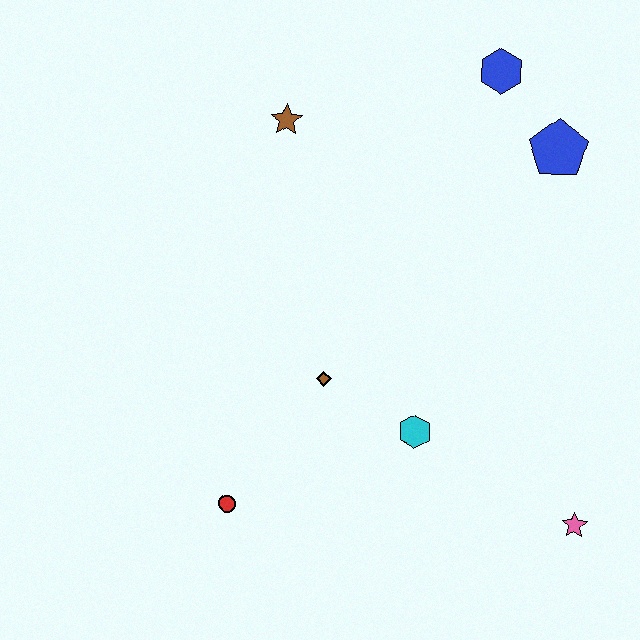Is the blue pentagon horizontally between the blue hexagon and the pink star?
Yes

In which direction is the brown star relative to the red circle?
The brown star is above the red circle.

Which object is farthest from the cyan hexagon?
The blue hexagon is farthest from the cyan hexagon.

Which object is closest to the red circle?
The brown diamond is closest to the red circle.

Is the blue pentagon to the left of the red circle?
No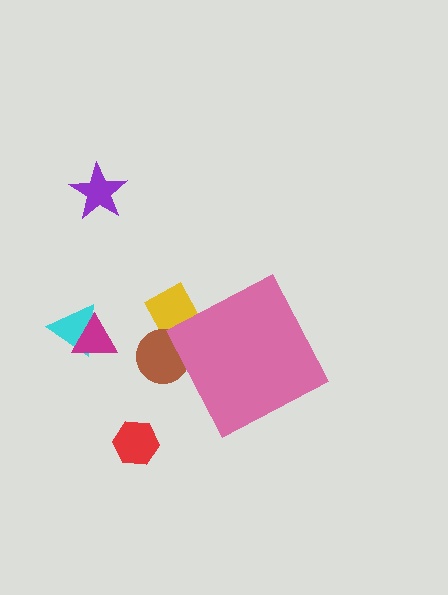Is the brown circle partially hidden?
Yes, the brown circle is partially hidden behind the pink diamond.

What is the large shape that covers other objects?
A pink diamond.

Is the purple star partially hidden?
No, the purple star is fully visible.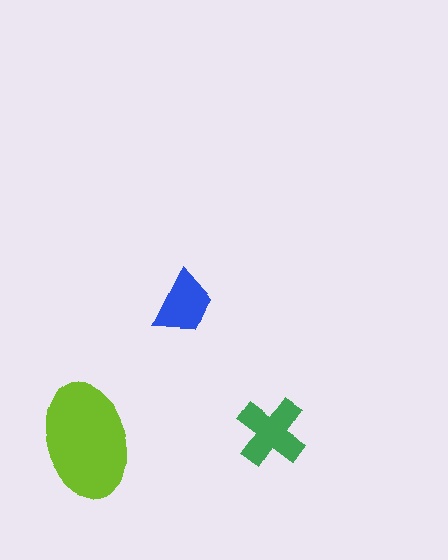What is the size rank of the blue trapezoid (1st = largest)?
3rd.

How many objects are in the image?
There are 3 objects in the image.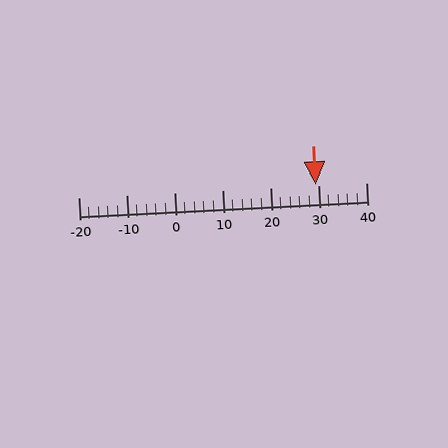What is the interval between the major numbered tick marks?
The major tick marks are spaced 10 units apart.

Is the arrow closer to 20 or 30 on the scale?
The arrow is closer to 30.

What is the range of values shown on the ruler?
The ruler shows values from -20 to 40.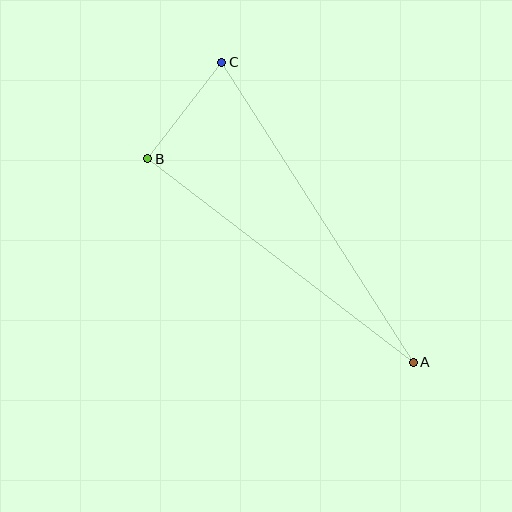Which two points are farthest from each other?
Points A and C are farthest from each other.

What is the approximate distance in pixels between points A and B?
The distance between A and B is approximately 335 pixels.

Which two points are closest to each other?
Points B and C are closest to each other.